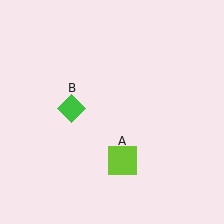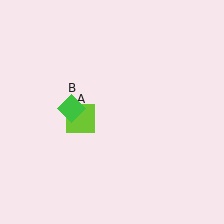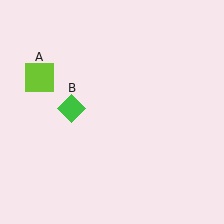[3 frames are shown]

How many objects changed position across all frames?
1 object changed position: lime square (object A).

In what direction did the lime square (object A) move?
The lime square (object A) moved up and to the left.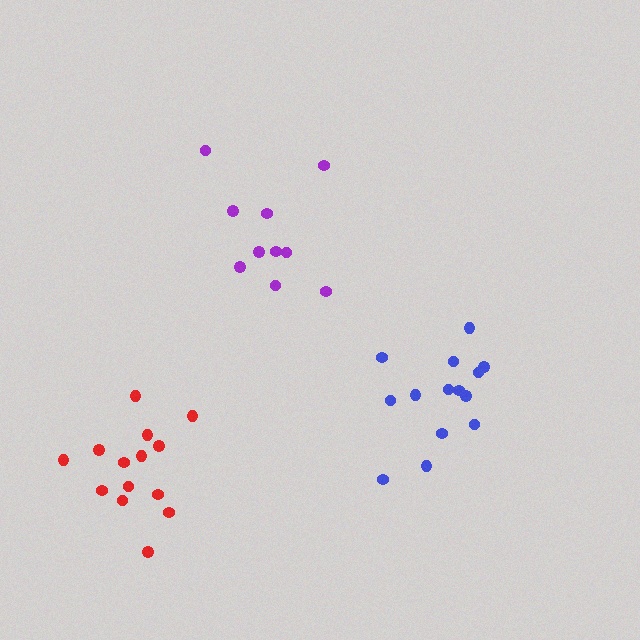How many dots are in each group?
Group 1: 14 dots, Group 2: 10 dots, Group 3: 14 dots (38 total).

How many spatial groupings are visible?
There are 3 spatial groupings.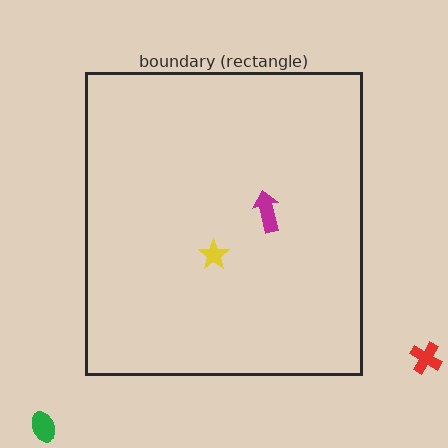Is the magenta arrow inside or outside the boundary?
Inside.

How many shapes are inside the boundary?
2 inside, 2 outside.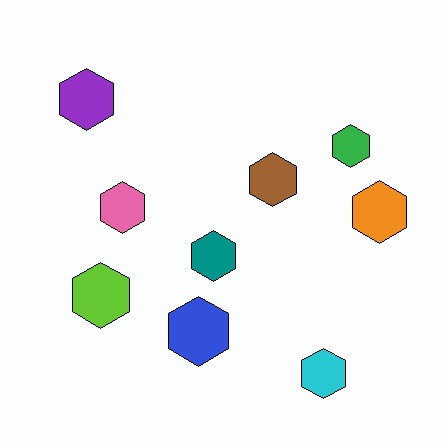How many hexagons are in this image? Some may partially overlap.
There are 9 hexagons.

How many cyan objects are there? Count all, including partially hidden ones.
There is 1 cyan object.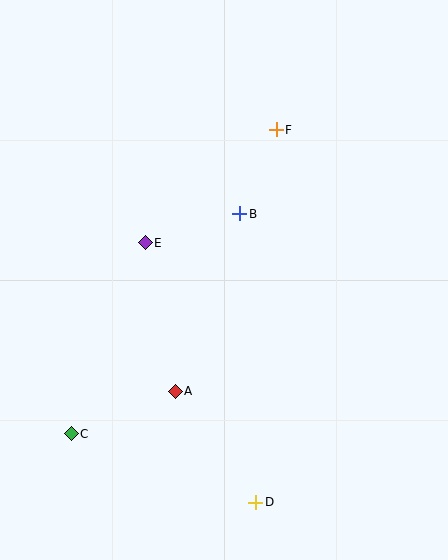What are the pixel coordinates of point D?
Point D is at (256, 502).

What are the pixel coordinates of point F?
Point F is at (276, 130).